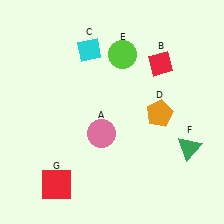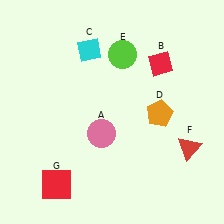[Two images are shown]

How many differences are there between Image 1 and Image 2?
There is 1 difference between the two images.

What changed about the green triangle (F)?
In Image 1, F is green. In Image 2, it changed to red.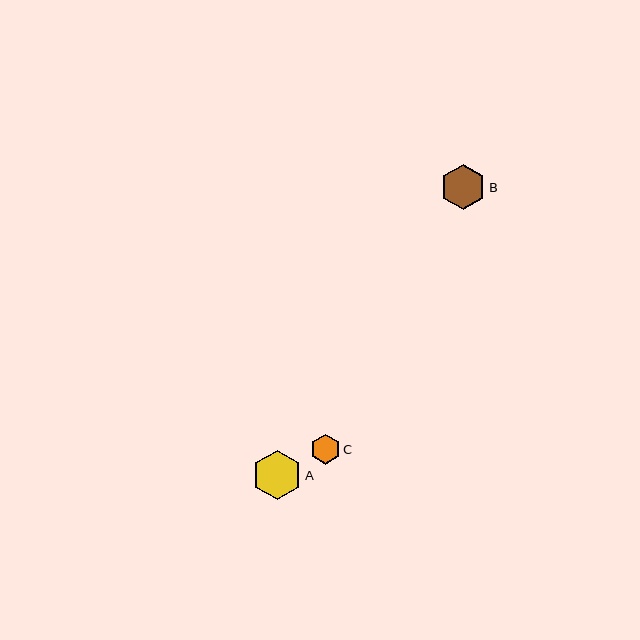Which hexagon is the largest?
Hexagon A is the largest with a size of approximately 49 pixels.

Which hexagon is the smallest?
Hexagon C is the smallest with a size of approximately 30 pixels.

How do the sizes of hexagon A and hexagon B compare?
Hexagon A and hexagon B are approximately the same size.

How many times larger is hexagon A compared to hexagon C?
Hexagon A is approximately 1.6 times the size of hexagon C.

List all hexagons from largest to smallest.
From largest to smallest: A, B, C.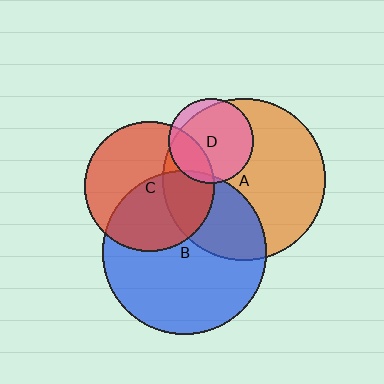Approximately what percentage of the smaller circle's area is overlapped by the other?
Approximately 50%.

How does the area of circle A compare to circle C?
Approximately 1.6 times.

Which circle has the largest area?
Circle B (blue).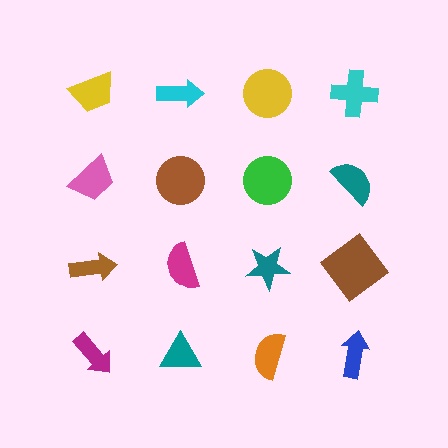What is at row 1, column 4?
A cyan cross.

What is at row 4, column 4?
A blue arrow.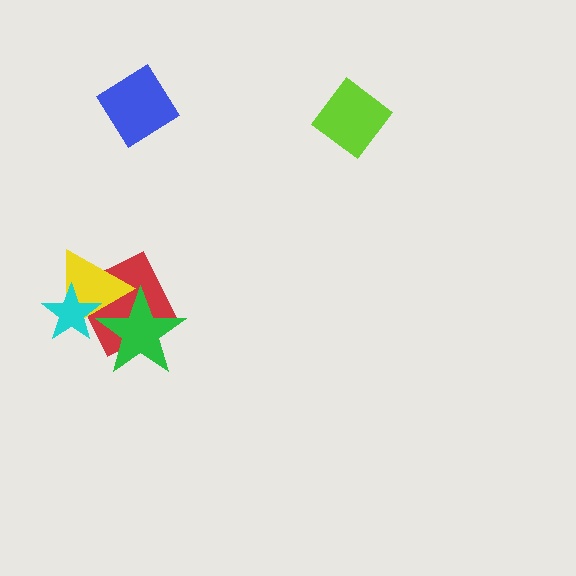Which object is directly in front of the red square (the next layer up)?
The yellow triangle is directly in front of the red square.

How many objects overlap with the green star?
2 objects overlap with the green star.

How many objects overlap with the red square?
3 objects overlap with the red square.